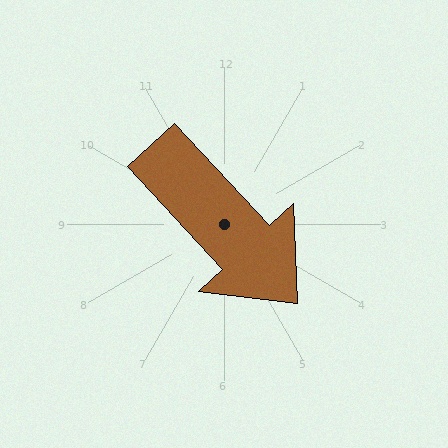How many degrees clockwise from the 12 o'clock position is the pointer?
Approximately 137 degrees.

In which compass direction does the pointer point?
Southeast.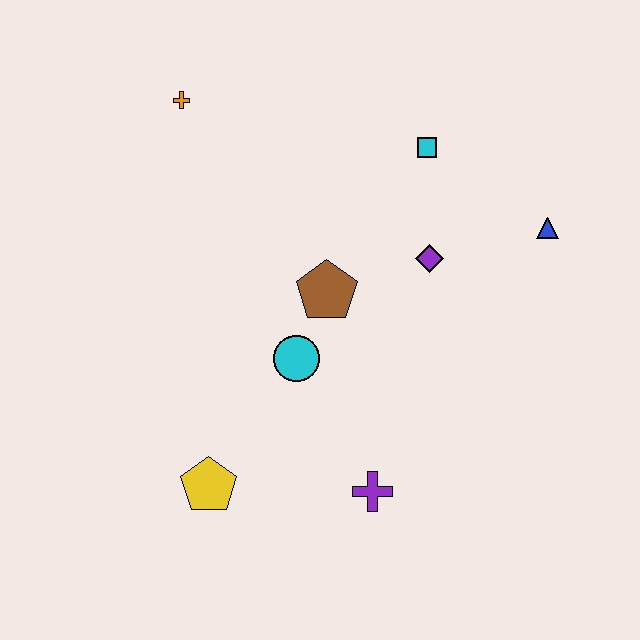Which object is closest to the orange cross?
The brown pentagon is closest to the orange cross.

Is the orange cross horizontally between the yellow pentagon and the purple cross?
No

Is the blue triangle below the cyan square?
Yes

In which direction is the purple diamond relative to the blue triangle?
The purple diamond is to the left of the blue triangle.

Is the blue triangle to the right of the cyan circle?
Yes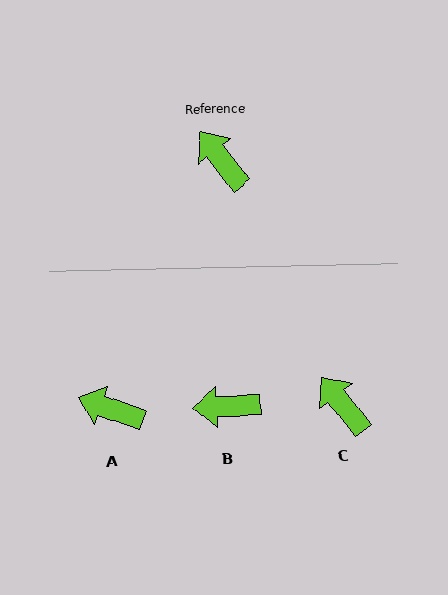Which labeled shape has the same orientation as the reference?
C.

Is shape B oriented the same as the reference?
No, it is off by about 55 degrees.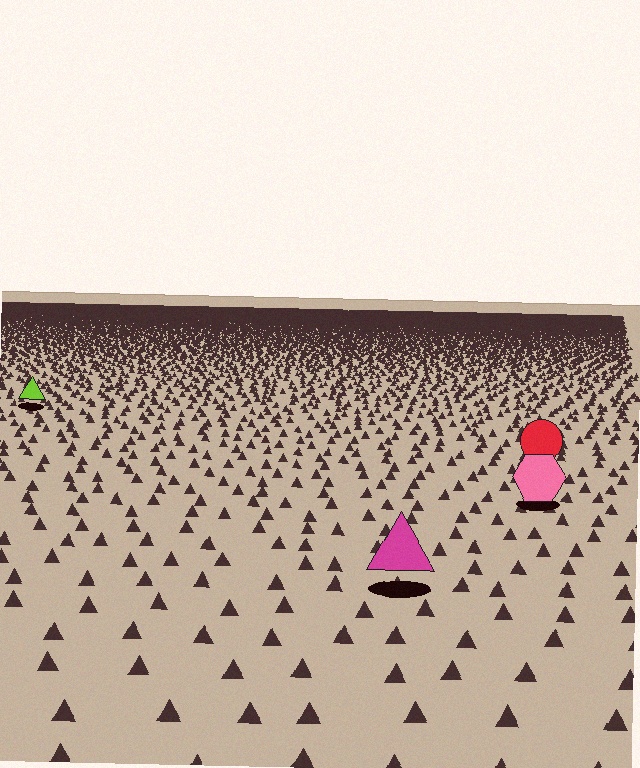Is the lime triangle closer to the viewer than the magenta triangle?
No. The magenta triangle is closer — you can tell from the texture gradient: the ground texture is coarser near it.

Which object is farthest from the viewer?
The lime triangle is farthest from the viewer. It appears smaller and the ground texture around it is denser.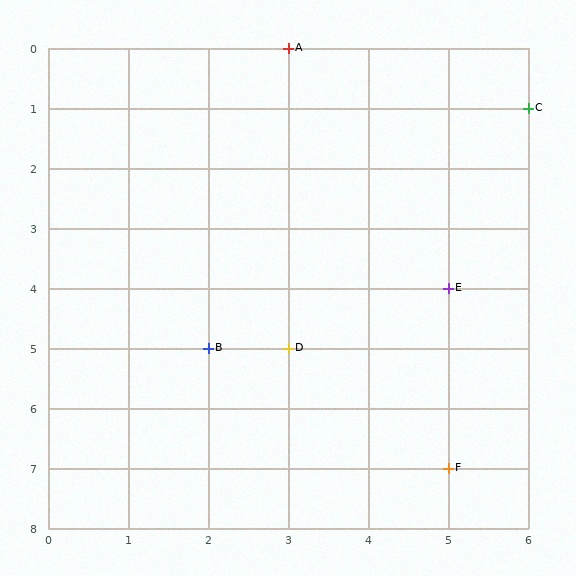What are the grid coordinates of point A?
Point A is at grid coordinates (3, 0).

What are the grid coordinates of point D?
Point D is at grid coordinates (3, 5).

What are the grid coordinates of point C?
Point C is at grid coordinates (6, 1).